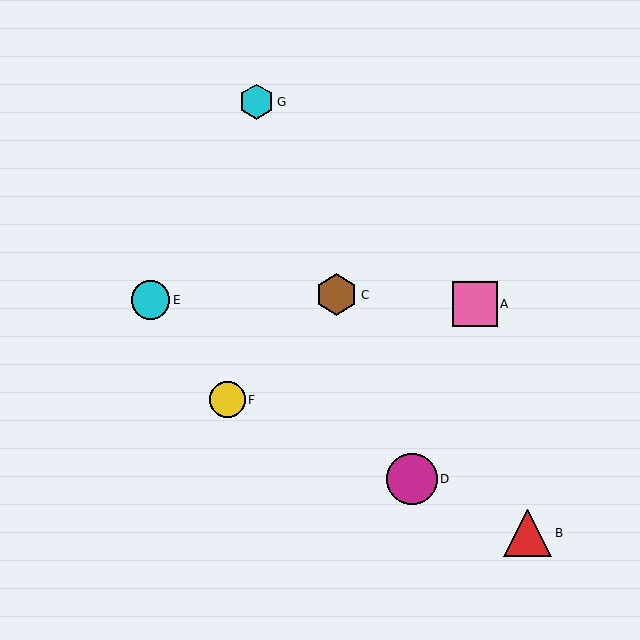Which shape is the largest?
The magenta circle (labeled D) is the largest.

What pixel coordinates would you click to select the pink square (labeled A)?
Click at (475, 304) to select the pink square A.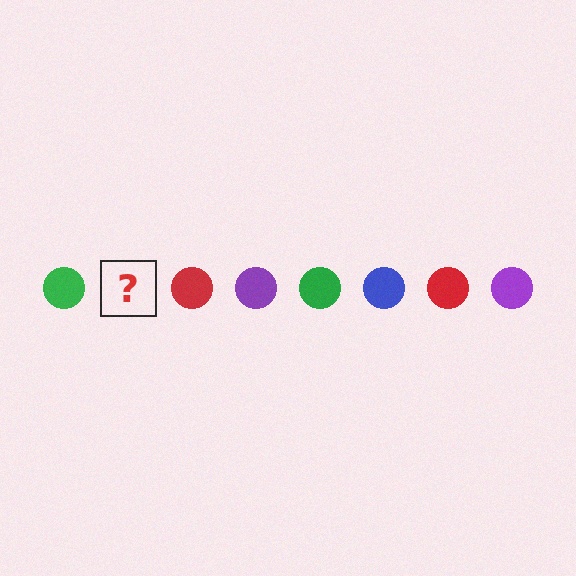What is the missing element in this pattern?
The missing element is a blue circle.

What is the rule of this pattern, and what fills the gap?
The rule is that the pattern cycles through green, blue, red, purple circles. The gap should be filled with a blue circle.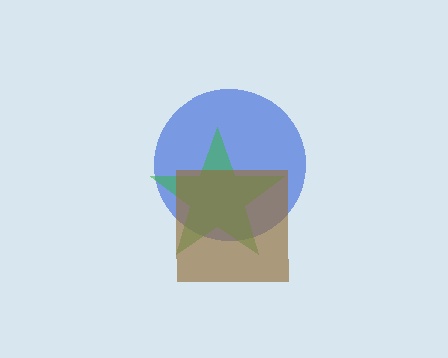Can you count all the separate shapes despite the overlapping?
Yes, there are 3 separate shapes.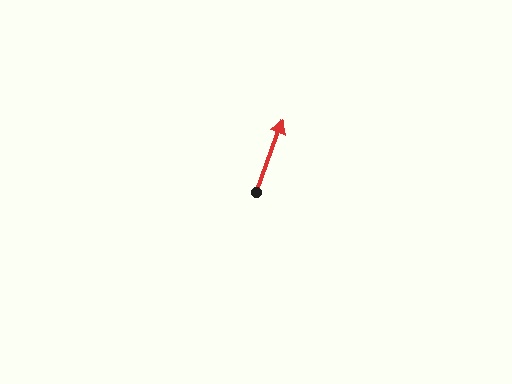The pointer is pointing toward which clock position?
Roughly 1 o'clock.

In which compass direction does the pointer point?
North.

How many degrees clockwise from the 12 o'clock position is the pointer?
Approximately 20 degrees.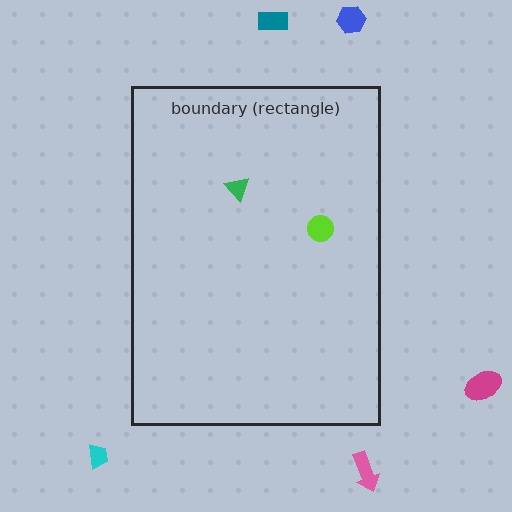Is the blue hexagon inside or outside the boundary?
Outside.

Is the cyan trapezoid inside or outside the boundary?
Outside.